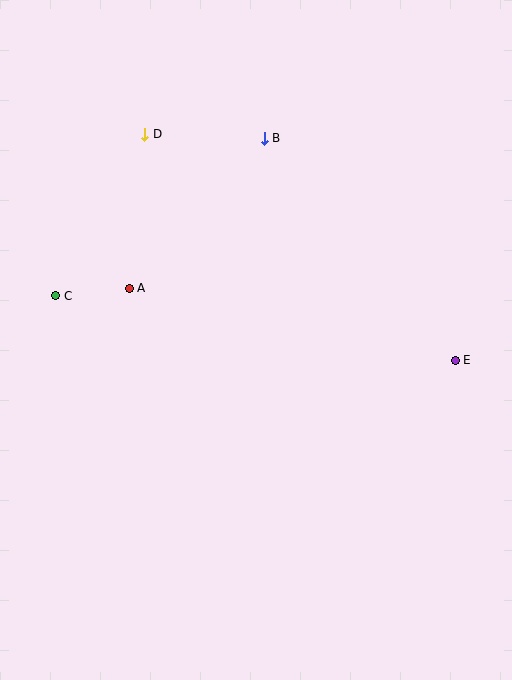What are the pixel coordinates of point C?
Point C is at (56, 296).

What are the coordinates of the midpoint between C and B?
The midpoint between C and B is at (160, 217).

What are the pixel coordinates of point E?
Point E is at (455, 360).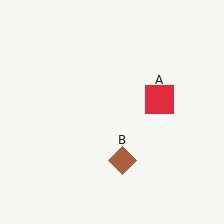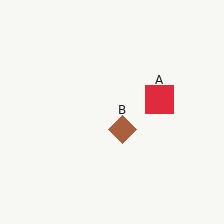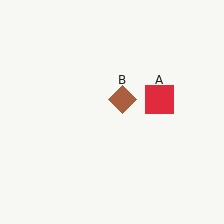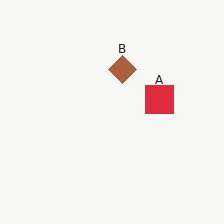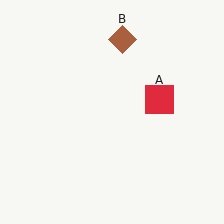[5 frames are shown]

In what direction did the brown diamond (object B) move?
The brown diamond (object B) moved up.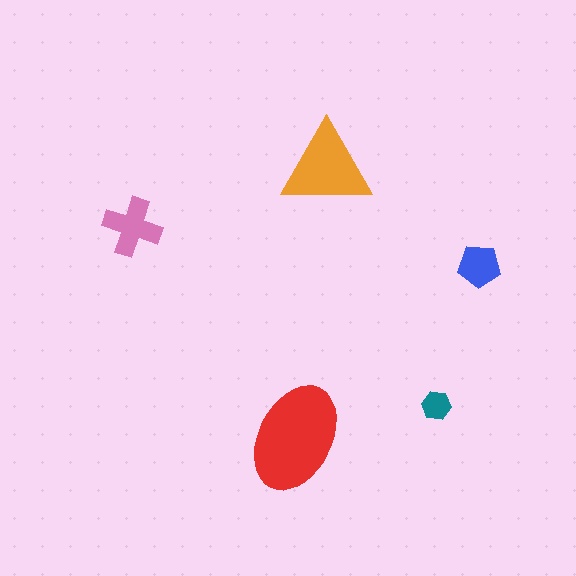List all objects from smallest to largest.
The teal hexagon, the blue pentagon, the pink cross, the orange triangle, the red ellipse.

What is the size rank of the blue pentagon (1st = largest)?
4th.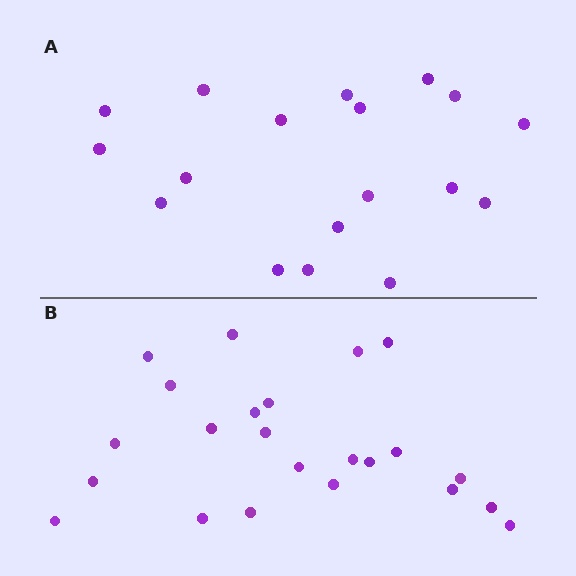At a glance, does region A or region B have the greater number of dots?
Region B (the bottom region) has more dots.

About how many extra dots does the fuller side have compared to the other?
Region B has about 5 more dots than region A.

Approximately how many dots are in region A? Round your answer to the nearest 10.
About 20 dots. (The exact count is 18, which rounds to 20.)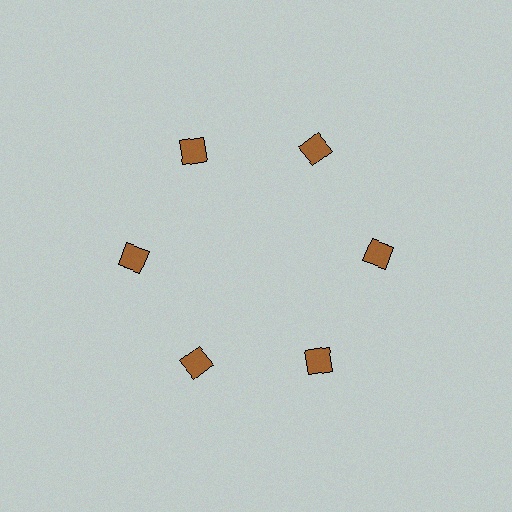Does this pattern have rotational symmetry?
Yes, this pattern has 6-fold rotational symmetry. It looks the same after rotating 60 degrees around the center.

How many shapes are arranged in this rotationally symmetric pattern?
There are 6 shapes, arranged in 6 groups of 1.